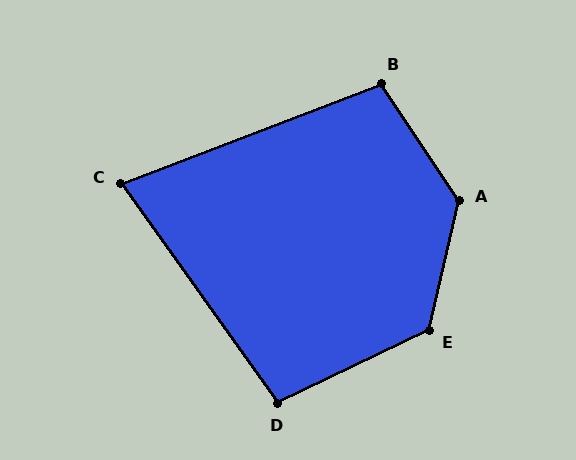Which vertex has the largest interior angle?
A, at approximately 134 degrees.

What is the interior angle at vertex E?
Approximately 128 degrees (obtuse).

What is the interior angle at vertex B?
Approximately 103 degrees (obtuse).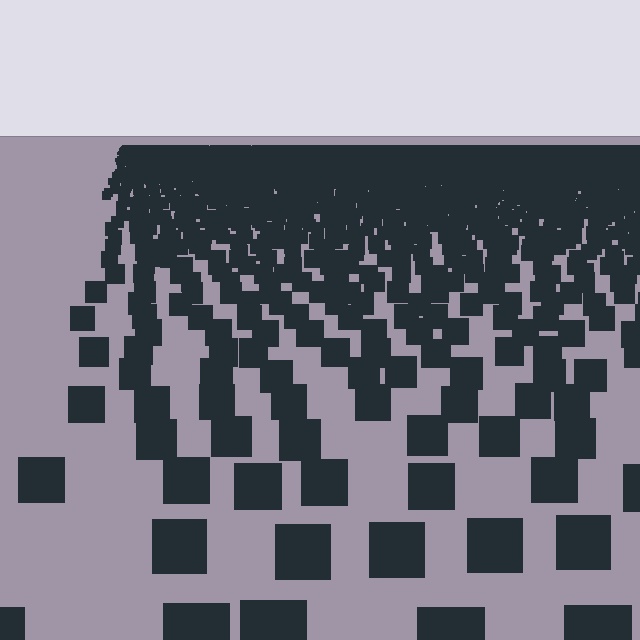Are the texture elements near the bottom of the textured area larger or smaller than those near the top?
Larger. Near the bottom, elements are closer to the viewer and appear at a bigger on-screen size.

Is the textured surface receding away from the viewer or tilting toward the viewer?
The surface is receding away from the viewer. Texture elements get smaller and denser toward the top.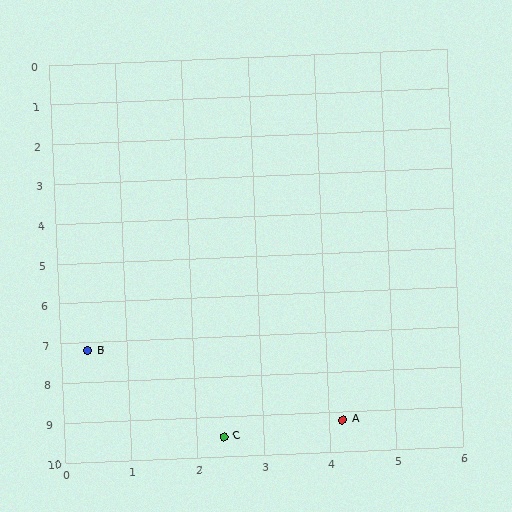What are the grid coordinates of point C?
Point C is at approximately (2.4, 9.5).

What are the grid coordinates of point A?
Point A is at approximately (4.2, 9.2).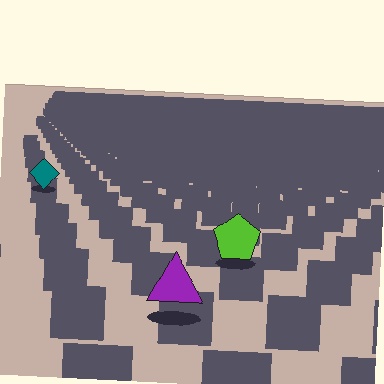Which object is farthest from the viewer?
The teal diamond is farthest from the viewer. It appears smaller and the ground texture around it is denser.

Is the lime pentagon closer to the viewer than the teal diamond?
Yes. The lime pentagon is closer — you can tell from the texture gradient: the ground texture is coarser near it.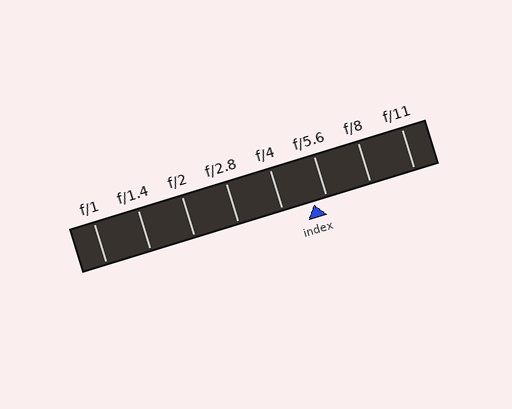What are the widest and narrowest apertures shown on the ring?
The widest aperture shown is f/1 and the narrowest is f/11.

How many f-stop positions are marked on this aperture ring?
There are 8 f-stop positions marked.